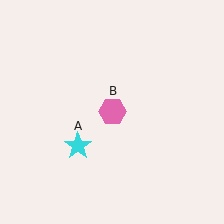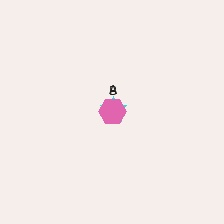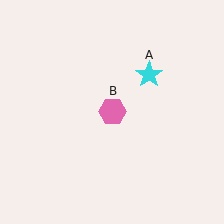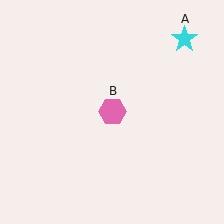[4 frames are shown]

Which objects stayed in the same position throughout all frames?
Pink hexagon (object B) remained stationary.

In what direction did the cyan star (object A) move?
The cyan star (object A) moved up and to the right.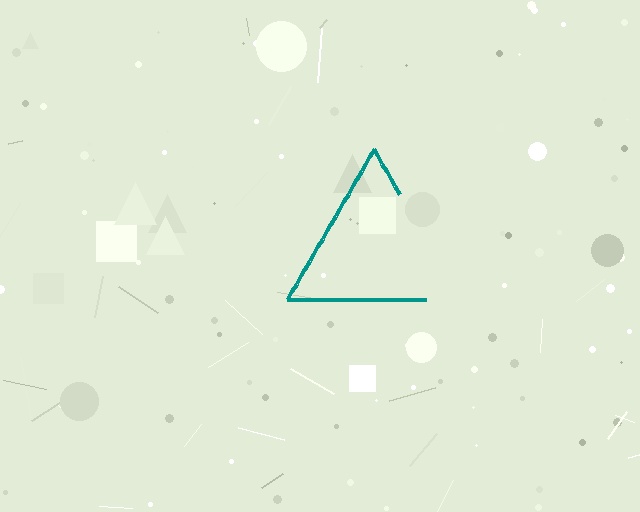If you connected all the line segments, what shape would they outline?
They would outline a triangle.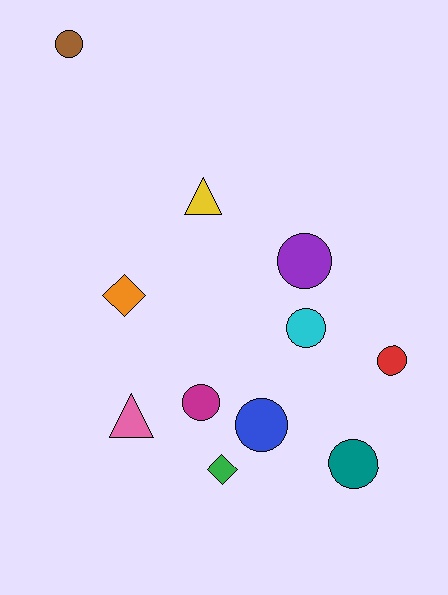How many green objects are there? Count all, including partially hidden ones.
There is 1 green object.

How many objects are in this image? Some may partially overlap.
There are 11 objects.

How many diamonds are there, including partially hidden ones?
There are 2 diamonds.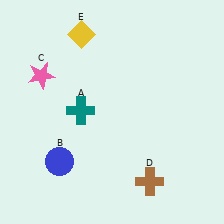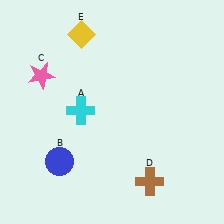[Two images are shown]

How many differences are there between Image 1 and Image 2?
There is 1 difference between the two images.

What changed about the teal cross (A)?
In Image 1, A is teal. In Image 2, it changed to cyan.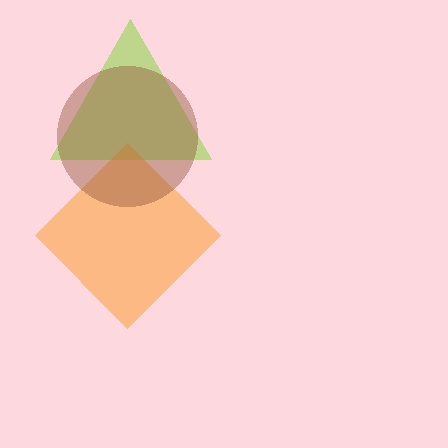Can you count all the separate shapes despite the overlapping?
Yes, there are 3 separate shapes.